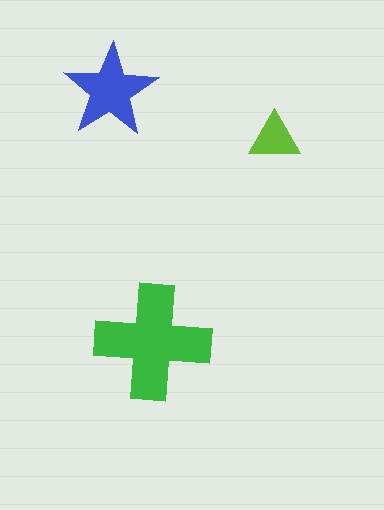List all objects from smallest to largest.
The lime triangle, the blue star, the green cross.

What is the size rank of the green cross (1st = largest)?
1st.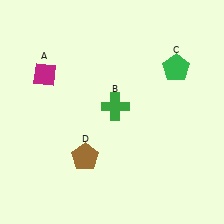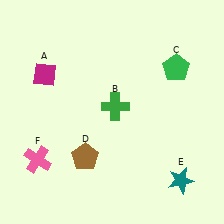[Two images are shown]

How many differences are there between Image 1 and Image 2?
There are 2 differences between the two images.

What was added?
A teal star (E), a pink cross (F) were added in Image 2.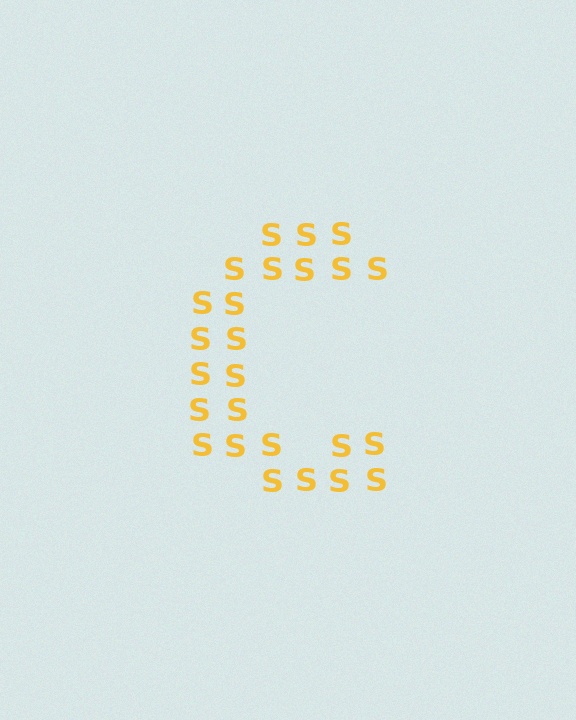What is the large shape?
The large shape is the letter C.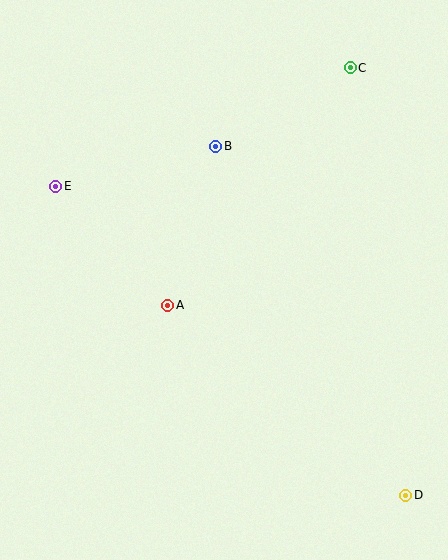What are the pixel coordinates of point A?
Point A is at (168, 305).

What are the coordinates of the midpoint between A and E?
The midpoint between A and E is at (112, 246).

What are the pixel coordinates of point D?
Point D is at (406, 495).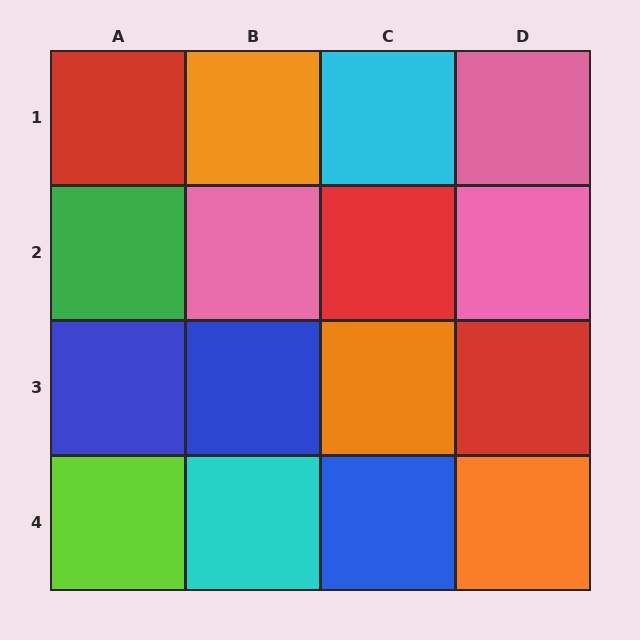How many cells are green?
1 cell is green.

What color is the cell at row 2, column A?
Green.